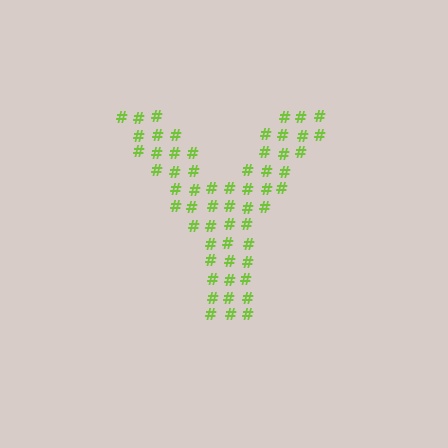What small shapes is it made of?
It is made of small hash symbols.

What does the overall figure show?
The overall figure shows the letter Y.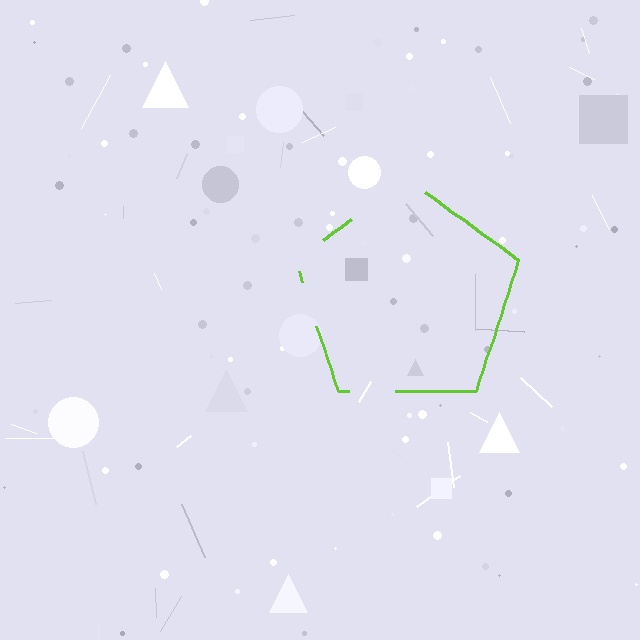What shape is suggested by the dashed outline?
The dashed outline suggests a pentagon.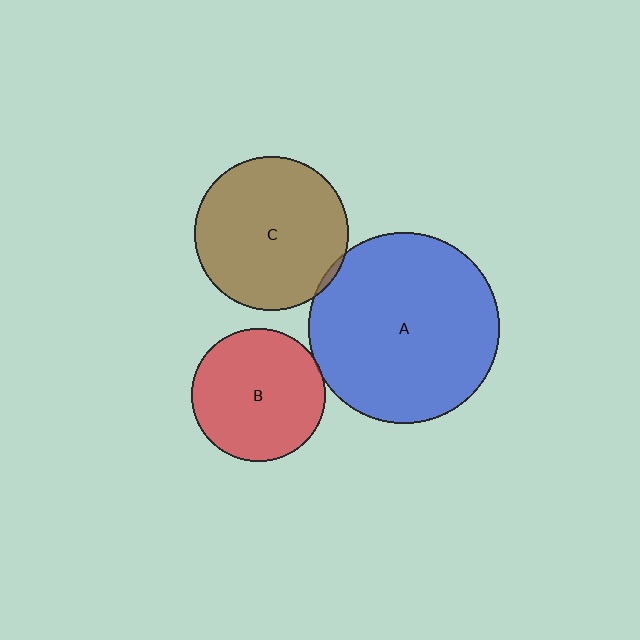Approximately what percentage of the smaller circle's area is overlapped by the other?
Approximately 5%.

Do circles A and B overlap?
Yes.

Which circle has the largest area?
Circle A (blue).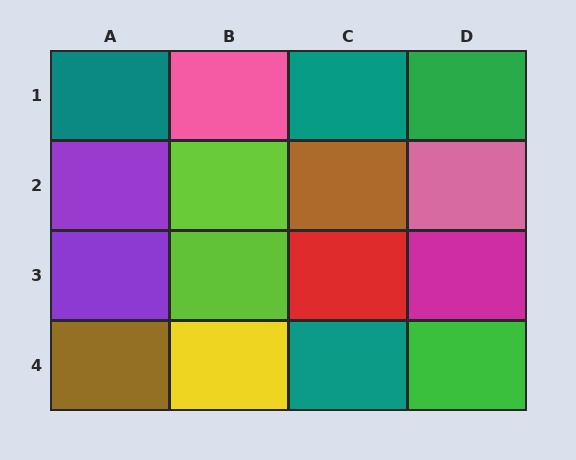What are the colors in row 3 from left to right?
Purple, lime, red, magenta.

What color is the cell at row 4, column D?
Green.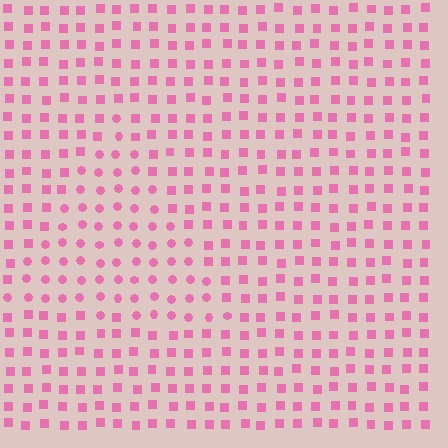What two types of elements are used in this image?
The image uses circles inside the triangle region and squares outside it.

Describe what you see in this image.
The image is filled with small pink elements arranged in a uniform grid. A triangle-shaped region contains circles, while the surrounding area contains squares. The boundary is defined purely by the change in element shape.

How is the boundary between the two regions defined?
The boundary is defined by a change in element shape: circles inside vs. squares outside. All elements share the same color and spacing.